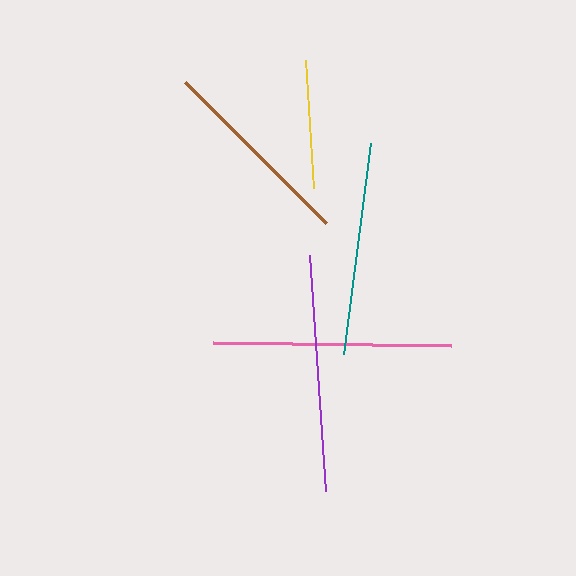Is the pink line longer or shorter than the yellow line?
The pink line is longer than the yellow line.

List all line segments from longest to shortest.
From longest to shortest: pink, purple, teal, brown, yellow.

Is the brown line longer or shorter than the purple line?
The purple line is longer than the brown line.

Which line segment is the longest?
The pink line is the longest at approximately 239 pixels.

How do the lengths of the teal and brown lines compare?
The teal and brown lines are approximately the same length.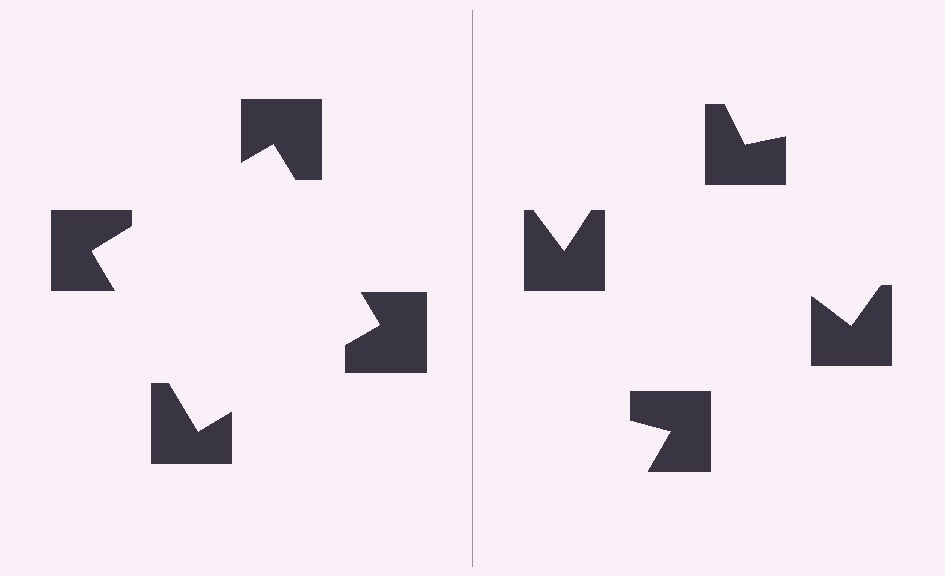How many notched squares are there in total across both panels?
8 — 4 on each side.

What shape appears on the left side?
An illusory square.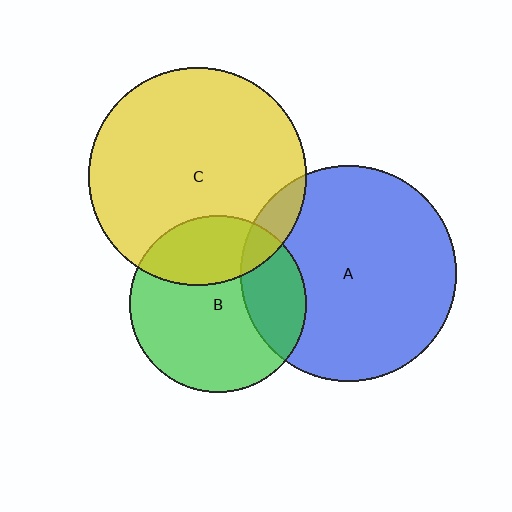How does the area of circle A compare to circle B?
Approximately 1.5 times.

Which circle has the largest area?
Circle C (yellow).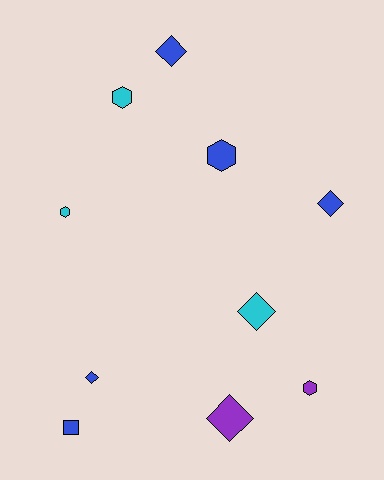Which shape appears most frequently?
Diamond, with 5 objects.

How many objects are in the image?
There are 10 objects.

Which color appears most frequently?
Blue, with 5 objects.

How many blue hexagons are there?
There is 1 blue hexagon.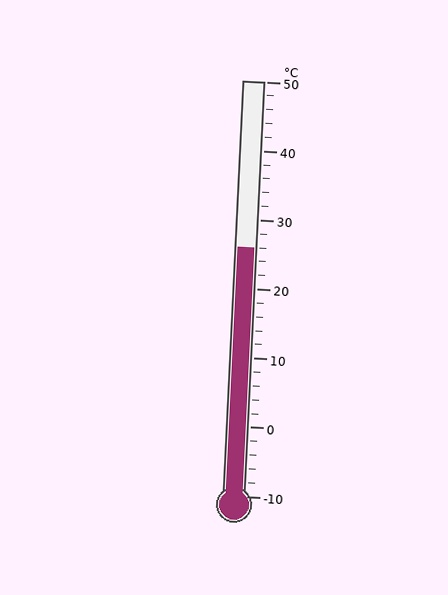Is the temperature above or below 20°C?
The temperature is above 20°C.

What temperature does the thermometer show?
The thermometer shows approximately 26°C.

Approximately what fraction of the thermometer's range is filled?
The thermometer is filled to approximately 60% of its range.